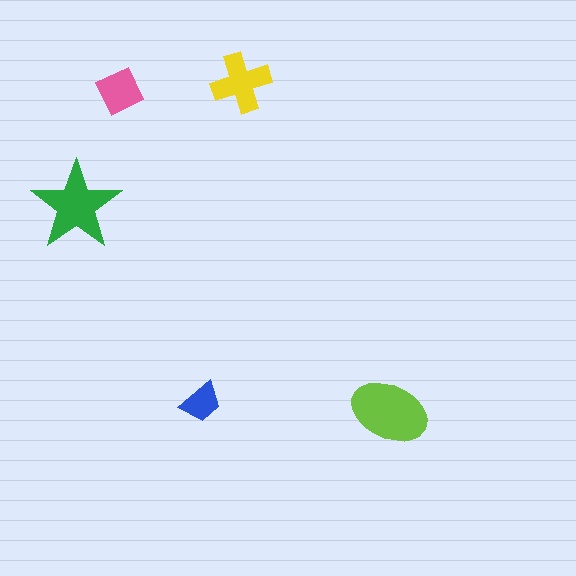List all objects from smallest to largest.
The blue trapezoid, the pink square, the yellow cross, the green star, the lime ellipse.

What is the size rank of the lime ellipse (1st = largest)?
1st.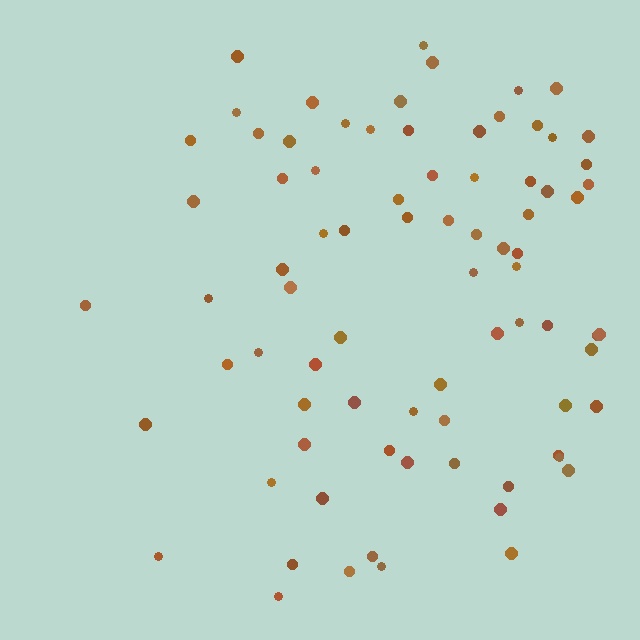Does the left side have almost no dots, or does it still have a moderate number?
Still a moderate number, just noticeably fewer than the right.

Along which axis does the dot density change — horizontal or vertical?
Horizontal.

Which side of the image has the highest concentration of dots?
The right.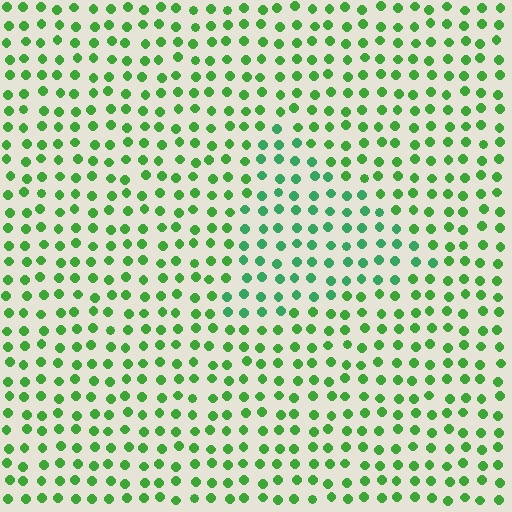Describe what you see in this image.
The image is filled with small green elements in a uniform arrangement. A triangle-shaped region is visible where the elements are tinted to a slightly different hue, forming a subtle color boundary.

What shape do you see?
I see a triangle.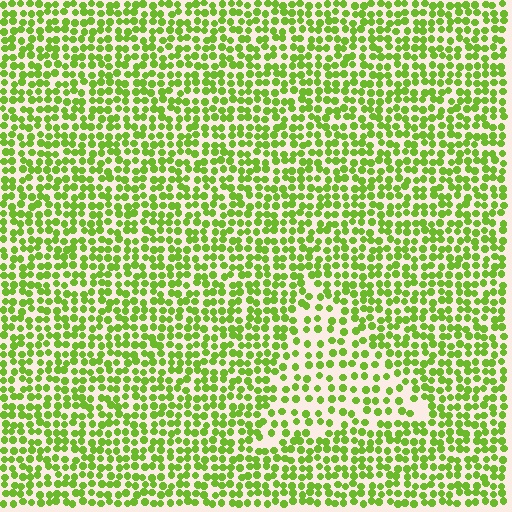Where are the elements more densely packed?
The elements are more densely packed outside the triangle boundary.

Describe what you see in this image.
The image contains small lime elements arranged at two different densities. A triangle-shaped region is visible where the elements are less densely packed than the surrounding area.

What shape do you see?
I see a triangle.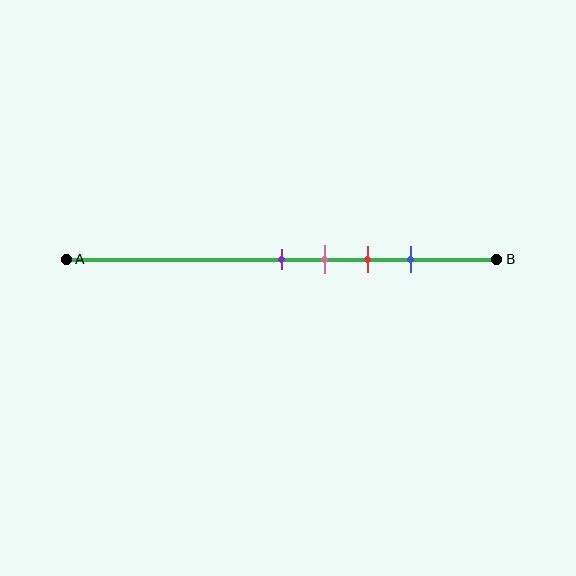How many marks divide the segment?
There are 4 marks dividing the segment.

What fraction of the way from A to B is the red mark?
The red mark is approximately 70% (0.7) of the way from A to B.